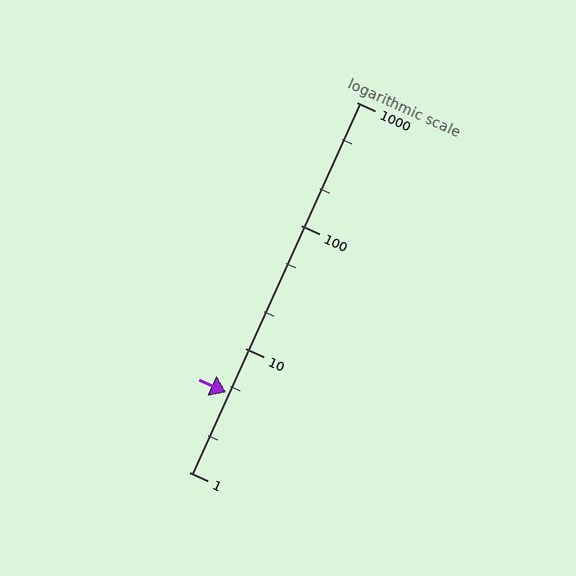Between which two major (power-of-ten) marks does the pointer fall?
The pointer is between 1 and 10.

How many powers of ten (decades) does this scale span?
The scale spans 3 decades, from 1 to 1000.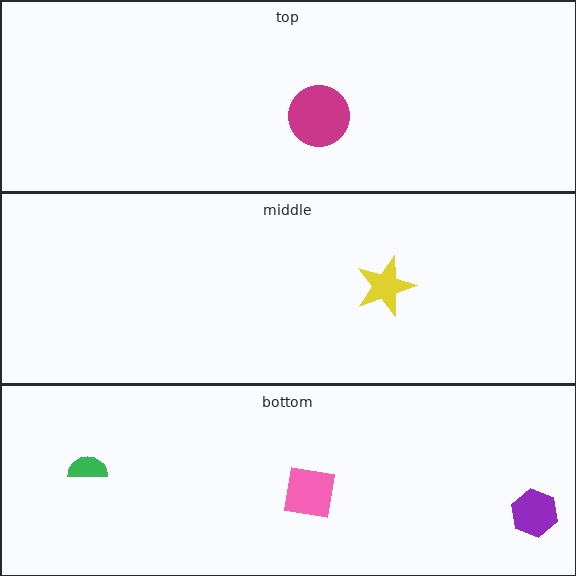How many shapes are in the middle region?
1.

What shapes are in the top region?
The magenta circle.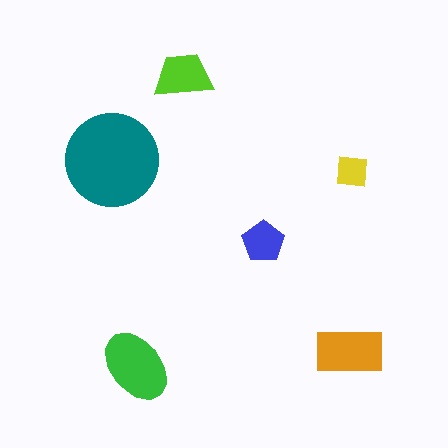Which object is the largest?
The teal circle.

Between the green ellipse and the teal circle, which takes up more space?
The teal circle.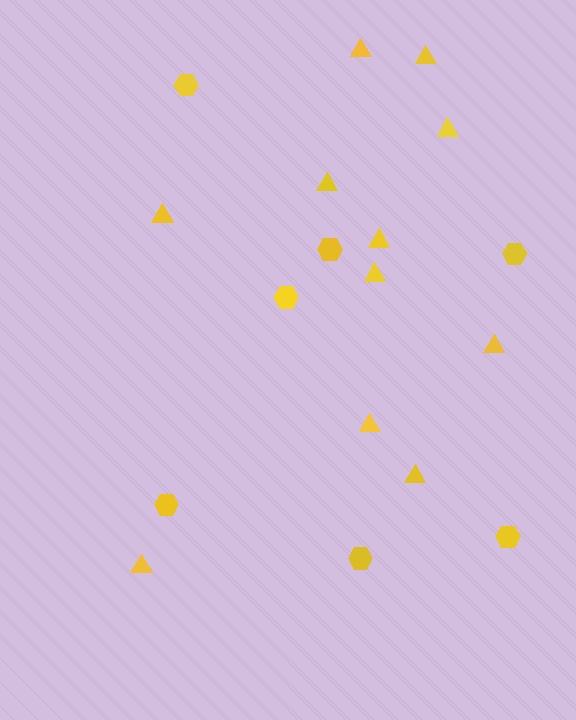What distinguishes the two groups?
There are 2 groups: one group of hexagons (7) and one group of triangles (11).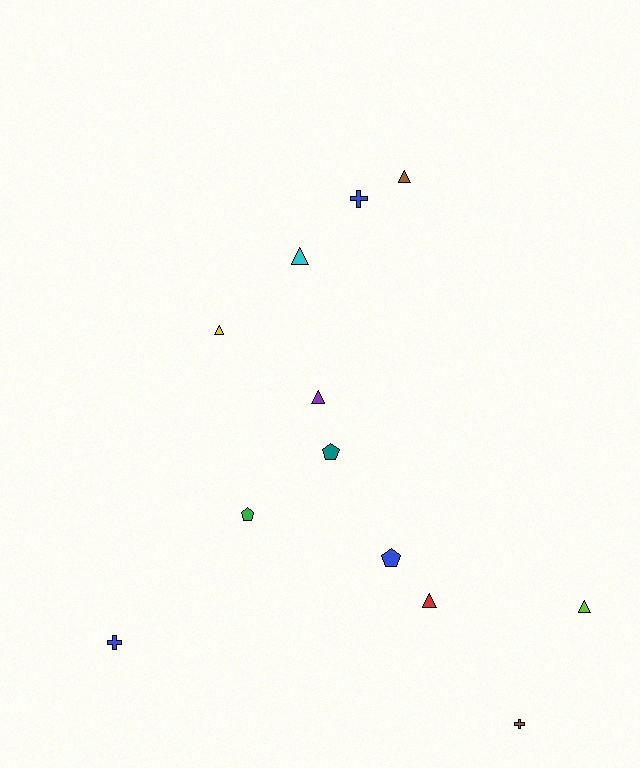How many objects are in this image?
There are 12 objects.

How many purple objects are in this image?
There is 1 purple object.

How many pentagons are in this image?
There are 3 pentagons.